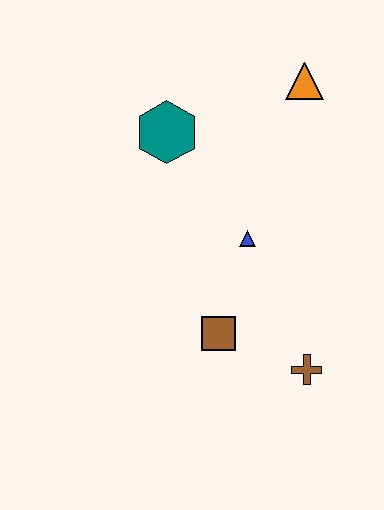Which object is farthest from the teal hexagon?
The brown cross is farthest from the teal hexagon.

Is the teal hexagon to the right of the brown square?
No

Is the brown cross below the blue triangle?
Yes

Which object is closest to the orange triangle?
The teal hexagon is closest to the orange triangle.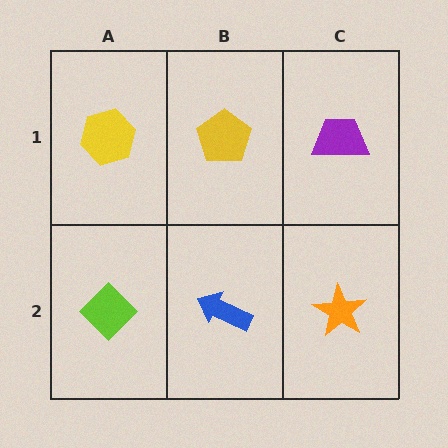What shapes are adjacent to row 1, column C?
An orange star (row 2, column C), a yellow pentagon (row 1, column B).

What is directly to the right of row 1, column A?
A yellow pentagon.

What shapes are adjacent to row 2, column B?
A yellow pentagon (row 1, column B), a lime diamond (row 2, column A), an orange star (row 2, column C).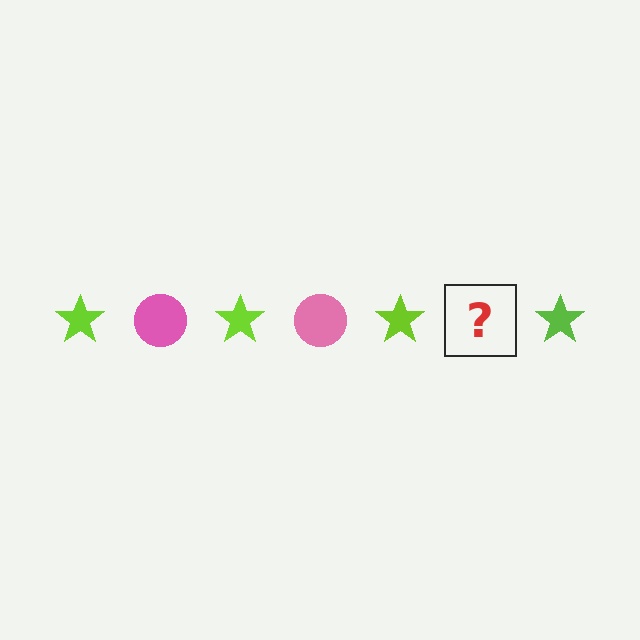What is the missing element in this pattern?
The missing element is a pink circle.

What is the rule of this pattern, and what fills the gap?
The rule is that the pattern alternates between lime star and pink circle. The gap should be filled with a pink circle.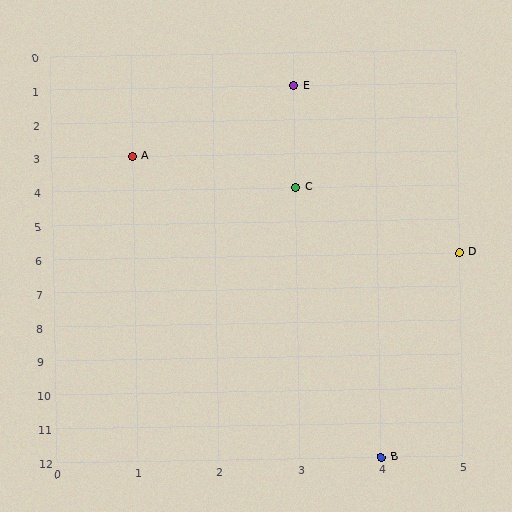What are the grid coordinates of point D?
Point D is at grid coordinates (5, 6).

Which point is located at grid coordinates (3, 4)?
Point C is at (3, 4).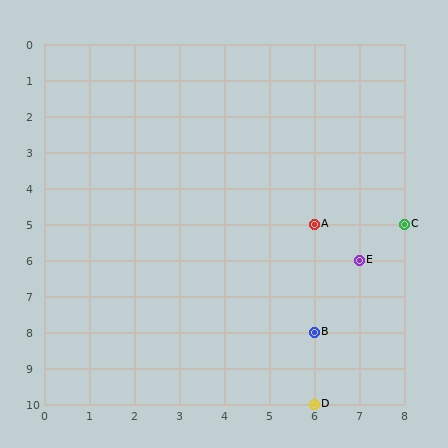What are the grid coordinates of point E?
Point E is at grid coordinates (7, 6).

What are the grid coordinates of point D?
Point D is at grid coordinates (6, 10).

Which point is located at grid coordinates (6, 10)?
Point D is at (6, 10).